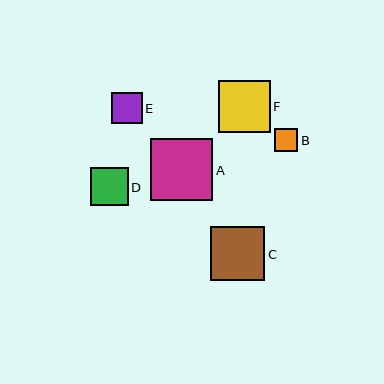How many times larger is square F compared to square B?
Square F is approximately 2.3 times the size of square B.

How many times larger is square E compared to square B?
Square E is approximately 1.4 times the size of square B.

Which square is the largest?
Square A is the largest with a size of approximately 62 pixels.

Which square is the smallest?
Square B is the smallest with a size of approximately 23 pixels.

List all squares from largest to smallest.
From largest to smallest: A, C, F, D, E, B.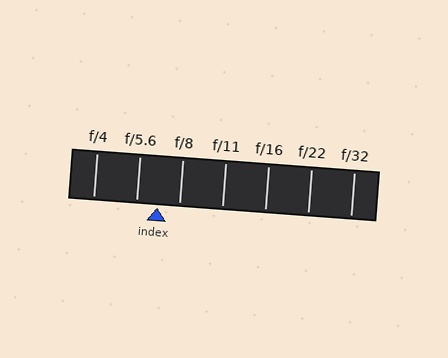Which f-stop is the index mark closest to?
The index mark is closest to f/8.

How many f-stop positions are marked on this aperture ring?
There are 7 f-stop positions marked.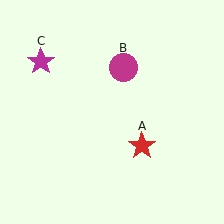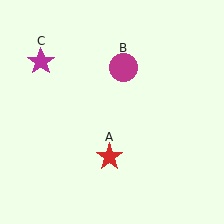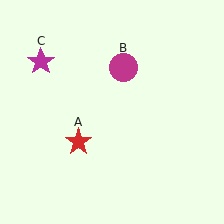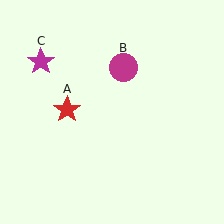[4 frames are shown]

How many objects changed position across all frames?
1 object changed position: red star (object A).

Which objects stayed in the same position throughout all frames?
Magenta circle (object B) and magenta star (object C) remained stationary.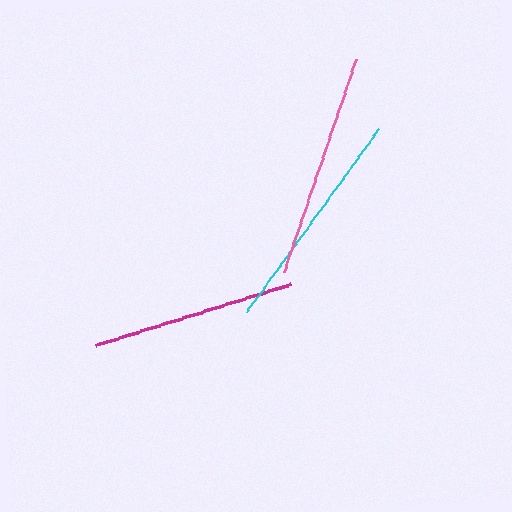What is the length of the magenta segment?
The magenta segment is approximately 205 pixels long.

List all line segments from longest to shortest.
From longest to shortest: cyan, pink, magenta.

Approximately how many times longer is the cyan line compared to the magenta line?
The cyan line is approximately 1.1 times the length of the magenta line.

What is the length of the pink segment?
The pink segment is approximately 225 pixels long.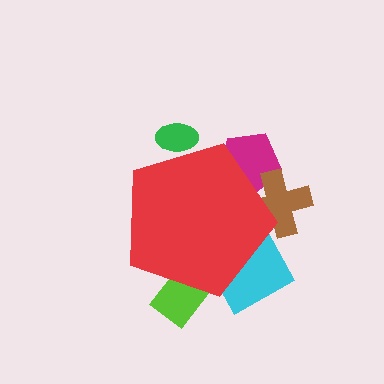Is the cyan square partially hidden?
Yes, the cyan square is partially hidden behind the red pentagon.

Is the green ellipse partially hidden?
Yes, the green ellipse is partially hidden behind the red pentagon.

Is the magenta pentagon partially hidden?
Yes, the magenta pentagon is partially hidden behind the red pentagon.